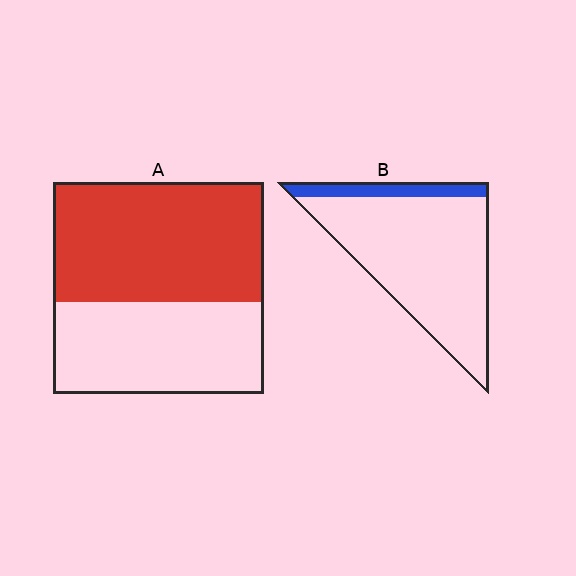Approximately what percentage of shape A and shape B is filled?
A is approximately 55% and B is approximately 15%.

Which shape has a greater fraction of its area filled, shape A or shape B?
Shape A.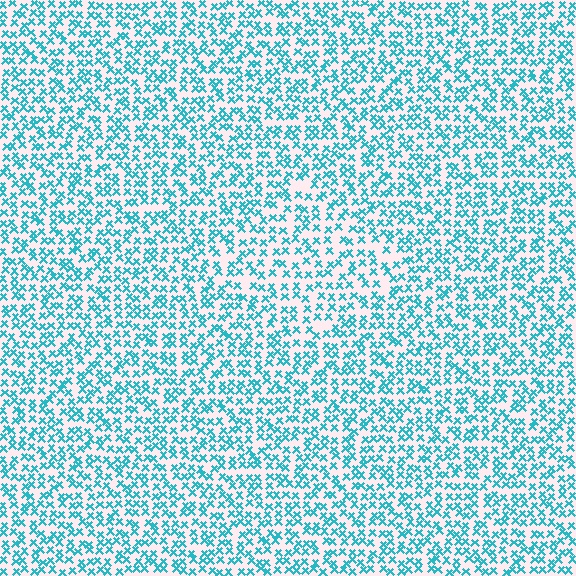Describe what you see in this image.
The image contains small cyan elements arranged at two different densities. A diamond-shaped region is visible where the elements are less densely packed than the surrounding area.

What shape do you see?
I see a diamond.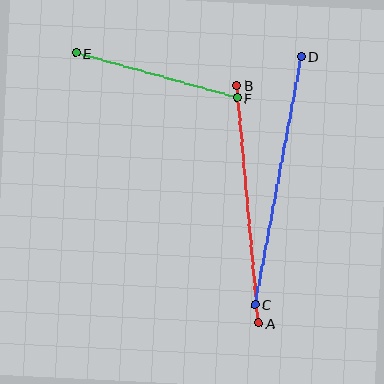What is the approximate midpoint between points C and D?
The midpoint is at approximately (278, 180) pixels.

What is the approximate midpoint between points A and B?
The midpoint is at approximately (248, 204) pixels.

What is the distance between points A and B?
The distance is approximately 239 pixels.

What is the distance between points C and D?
The distance is approximately 252 pixels.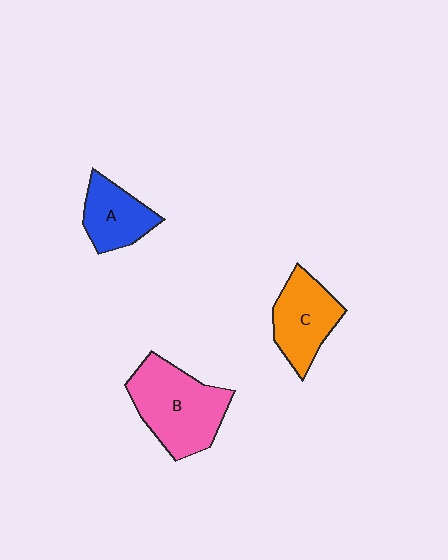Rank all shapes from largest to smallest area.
From largest to smallest: B (pink), C (orange), A (blue).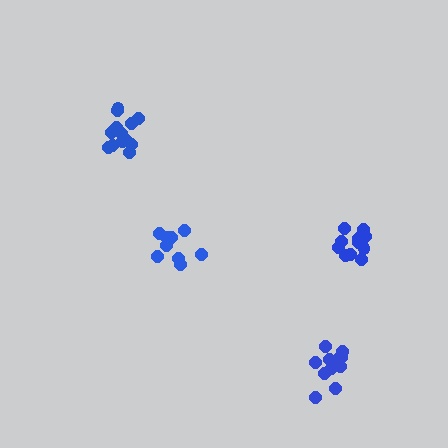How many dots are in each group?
Group 1: 9 dots, Group 2: 11 dots, Group 3: 13 dots, Group 4: 12 dots (45 total).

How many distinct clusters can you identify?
There are 4 distinct clusters.